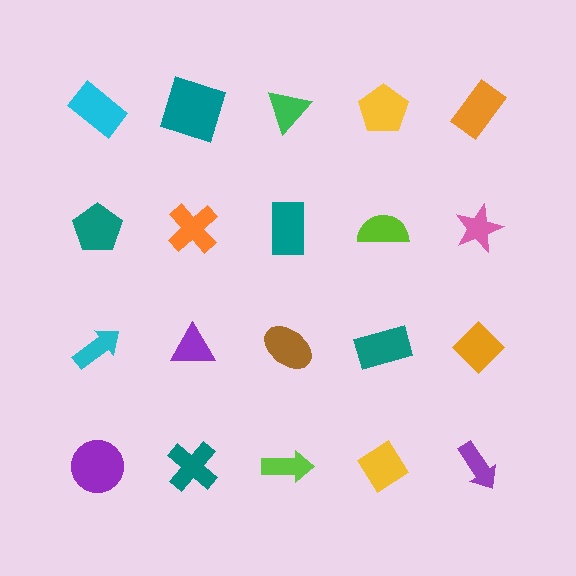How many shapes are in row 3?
5 shapes.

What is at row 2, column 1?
A teal pentagon.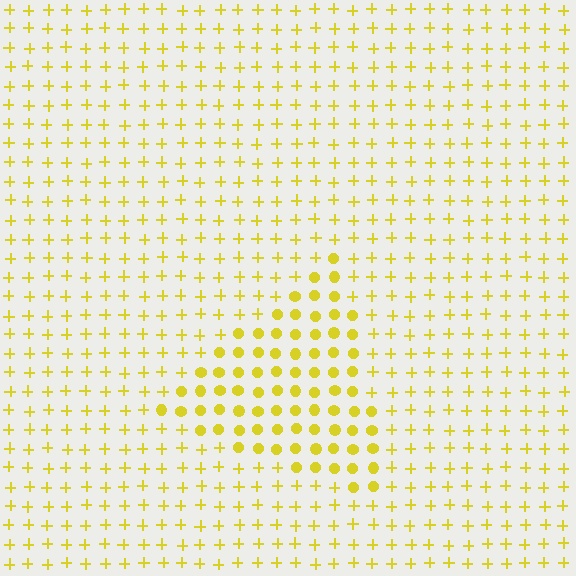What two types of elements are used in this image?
The image uses circles inside the triangle region and plus signs outside it.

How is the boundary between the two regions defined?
The boundary is defined by a change in element shape: circles inside vs. plus signs outside. All elements share the same color and spacing.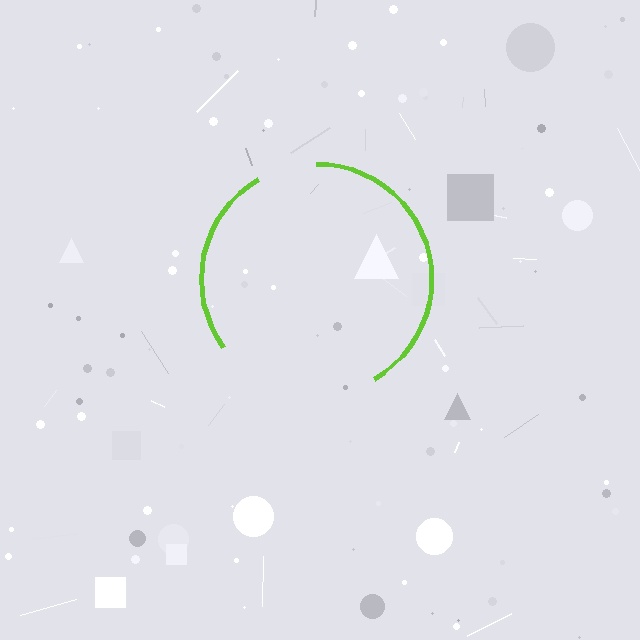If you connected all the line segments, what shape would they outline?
They would outline a circle.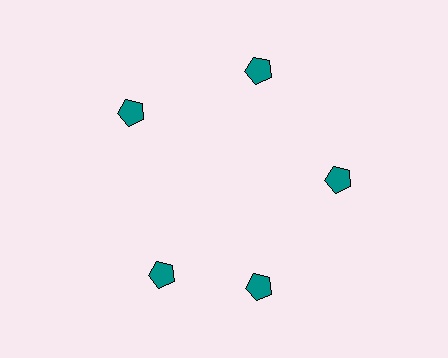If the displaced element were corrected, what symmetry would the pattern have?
It would have 5-fold rotational symmetry — the pattern would map onto itself every 72 degrees.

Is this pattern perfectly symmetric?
No. The 5 teal pentagons are arranged in a ring, but one element near the 8 o'clock position is rotated out of alignment along the ring, breaking the 5-fold rotational symmetry.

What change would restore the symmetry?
The symmetry would be restored by rotating it back into even spacing with its neighbors so that all 5 pentagons sit at equal angles and equal distance from the center.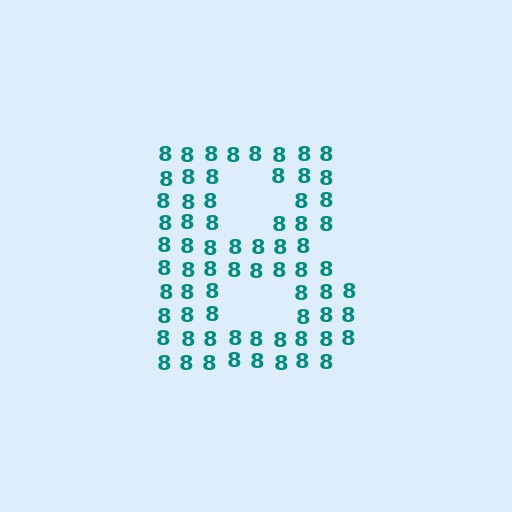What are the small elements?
The small elements are digit 8's.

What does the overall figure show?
The overall figure shows the letter B.